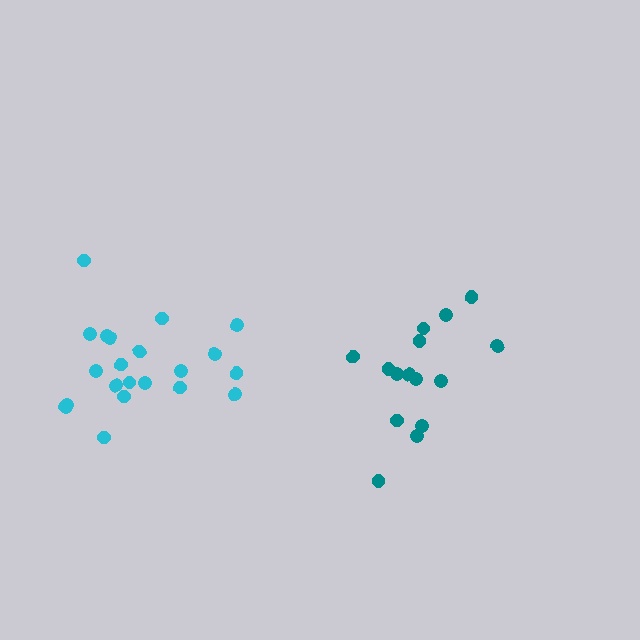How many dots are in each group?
Group 1: 15 dots, Group 2: 21 dots (36 total).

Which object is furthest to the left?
The cyan cluster is leftmost.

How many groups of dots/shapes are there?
There are 2 groups.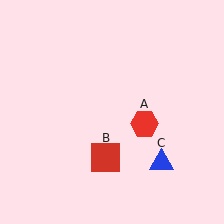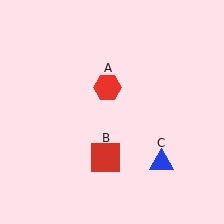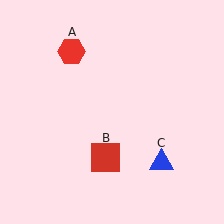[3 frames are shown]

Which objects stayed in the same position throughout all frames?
Red square (object B) and blue triangle (object C) remained stationary.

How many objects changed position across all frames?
1 object changed position: red hexagon (object A).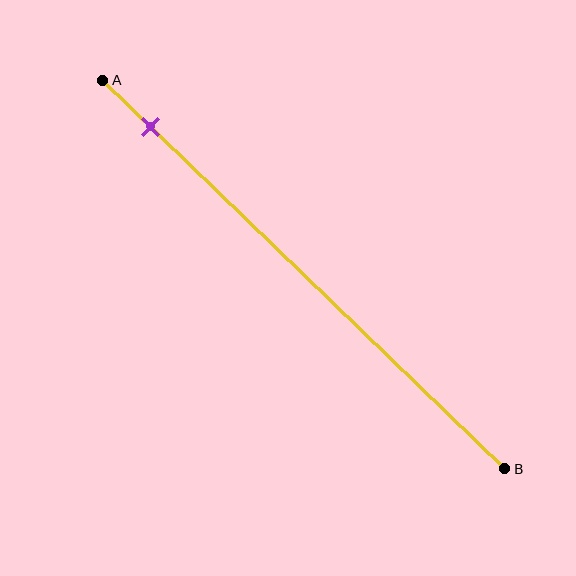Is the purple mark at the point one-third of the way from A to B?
No, the mark is at about 10% from A, not at the 33% one-third point.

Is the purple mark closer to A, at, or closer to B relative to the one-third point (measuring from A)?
The purple mark is closer to point A than the one-third point of segment AB.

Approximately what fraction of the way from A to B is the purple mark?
The purple mark is approximately 10% of the way from A to B.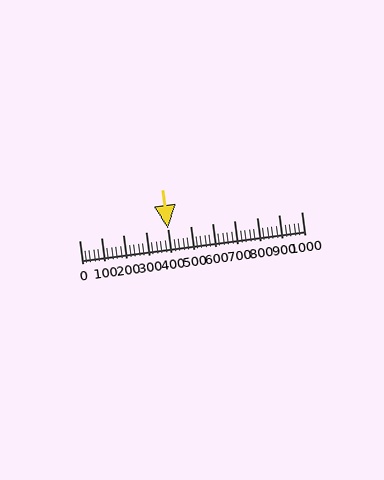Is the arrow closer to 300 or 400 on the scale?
The arrow is closer to 400.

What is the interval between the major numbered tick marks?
The major tick marks are spaced 100 units apart.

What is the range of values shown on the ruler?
The ruler shows values from 0 to 1000.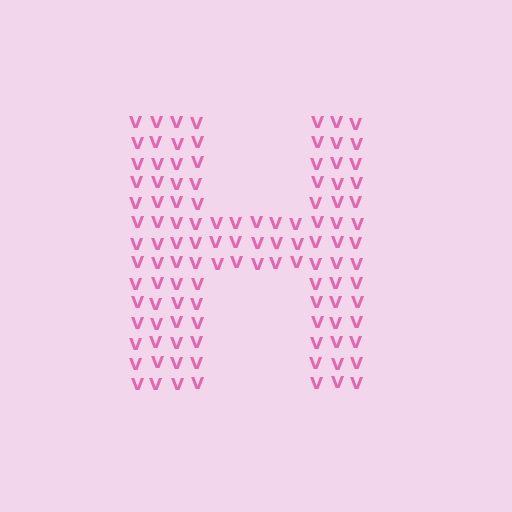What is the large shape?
The large shape is the letter H.